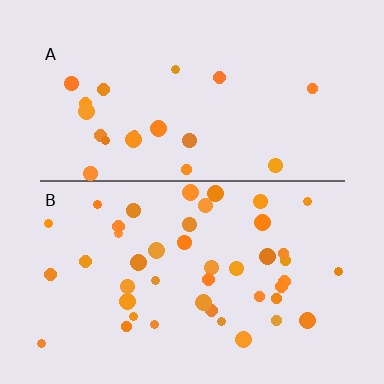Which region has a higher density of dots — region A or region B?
B (the bottom).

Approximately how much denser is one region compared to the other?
Approximately 2.2× — region B over region A.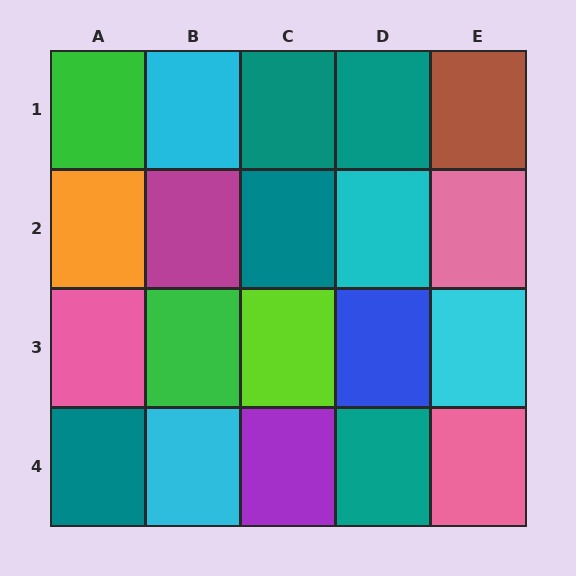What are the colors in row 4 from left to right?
Teal, cyan, purple, teal, pink.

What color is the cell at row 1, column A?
Green.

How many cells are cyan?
4 cells are cyan.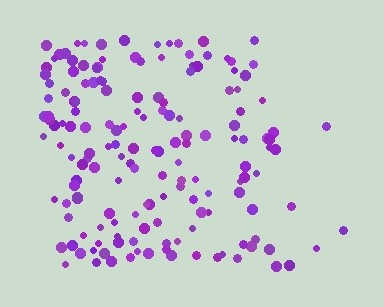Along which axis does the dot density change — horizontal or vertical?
Horizontal.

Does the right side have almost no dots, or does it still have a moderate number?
Still a moderate number, just noticeably fewer than the left.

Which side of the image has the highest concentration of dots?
The left.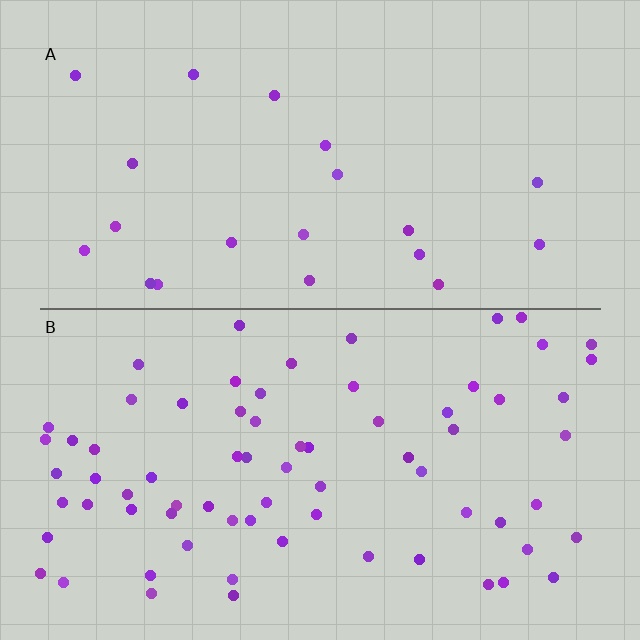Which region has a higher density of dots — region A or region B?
B (the bottom).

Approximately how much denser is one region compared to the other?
Approximately 3.5× — region B over region A.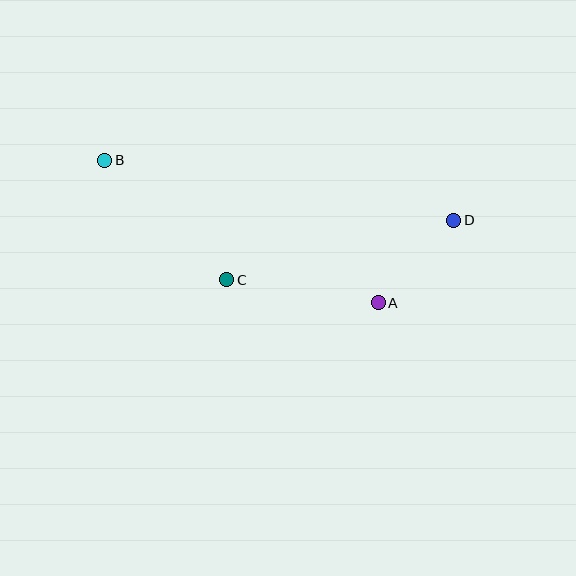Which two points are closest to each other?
Points A and D are closest to each other.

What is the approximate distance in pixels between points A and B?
The distance between A and B is approximately 309 pixels.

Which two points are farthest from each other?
Points B and D are farthest from each other.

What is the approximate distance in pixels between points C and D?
The distance between C and D is approximately 235 pixels.